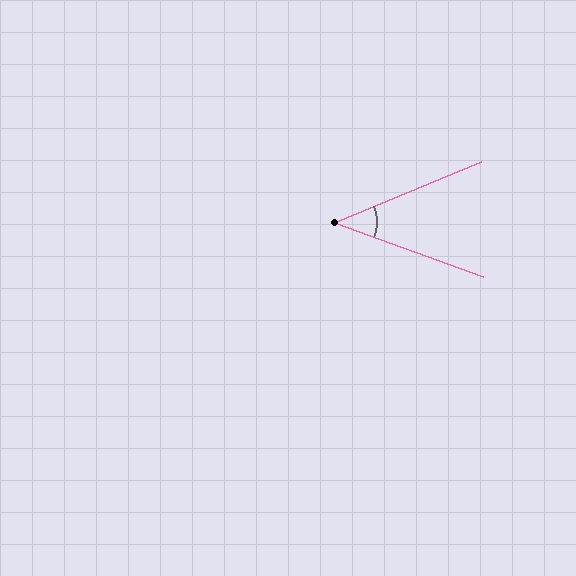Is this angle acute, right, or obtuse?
It is acute.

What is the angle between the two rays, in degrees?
Approximately 42 degrees.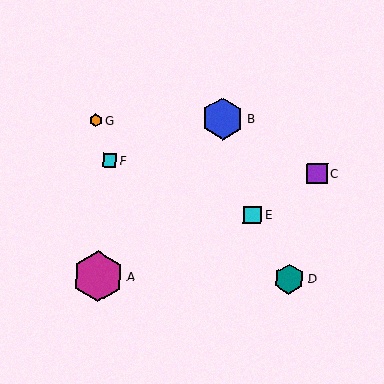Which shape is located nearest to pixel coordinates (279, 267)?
The teal hexagon (labeled D) at (289, 279) is nearest to that location.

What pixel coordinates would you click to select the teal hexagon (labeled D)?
Click at (289, 279) to select the teal hexagon D.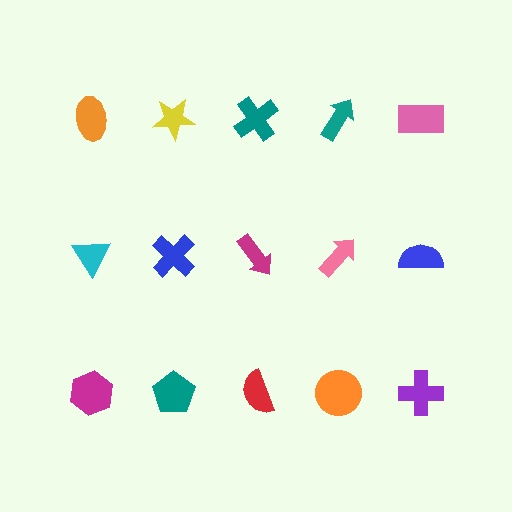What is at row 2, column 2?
A blue cross.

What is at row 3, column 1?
A magenta hexagon.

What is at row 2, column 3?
A magenta arrow.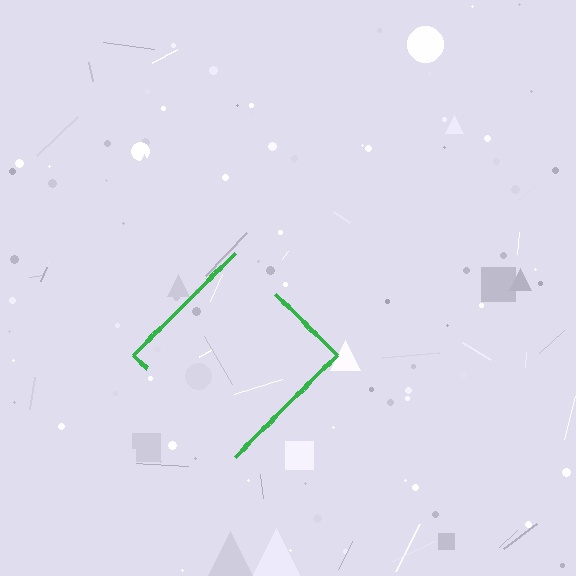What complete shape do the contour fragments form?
The contour fragments form a diamond.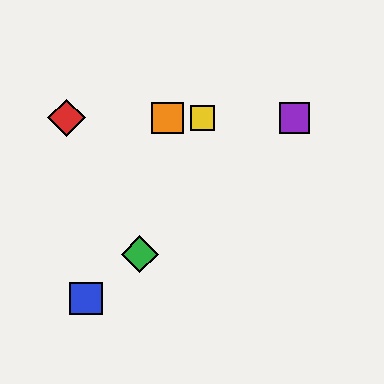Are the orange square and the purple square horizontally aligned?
Yes, both are at y≈118.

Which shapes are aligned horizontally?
The red diamond, the yellow square, the purple square, the orange square are aligned horizontally.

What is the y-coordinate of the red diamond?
The red diamond is at y≈118.